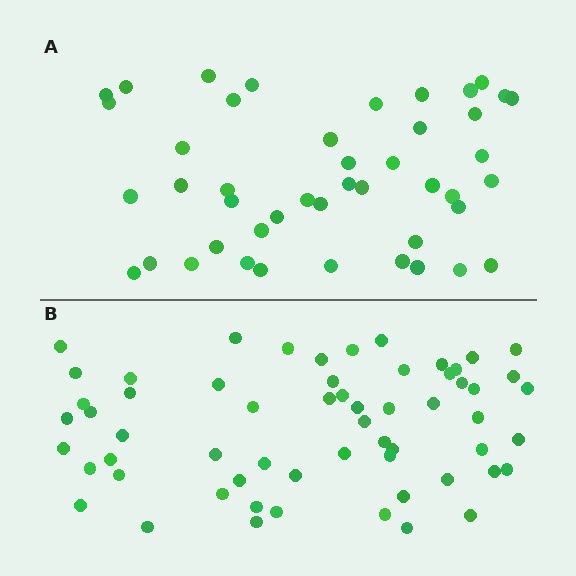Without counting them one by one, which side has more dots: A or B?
Region B (the bottom region) has more dots.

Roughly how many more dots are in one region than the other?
Region B has approximately 15 more dots than region A.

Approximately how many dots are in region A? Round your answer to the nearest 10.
About 40 dots. (The exact count is 45, which rounds to 40.)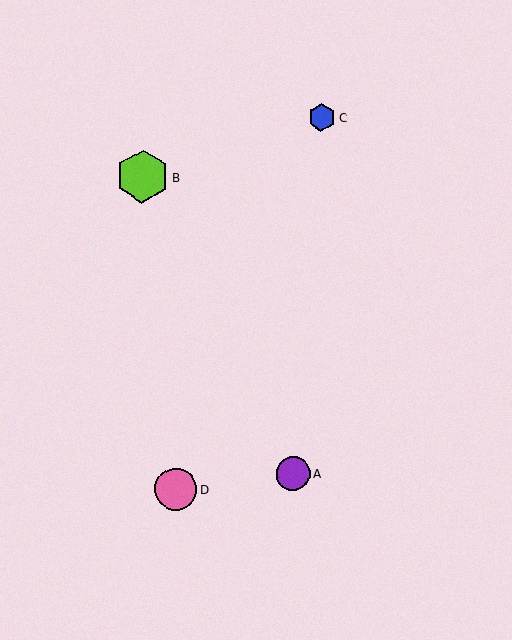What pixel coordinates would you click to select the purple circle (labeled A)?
Click at (293, 473) to select the purple circle A.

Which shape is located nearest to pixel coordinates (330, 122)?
The blue hexagon (labeled C) at (322, 117) is nearest to that location.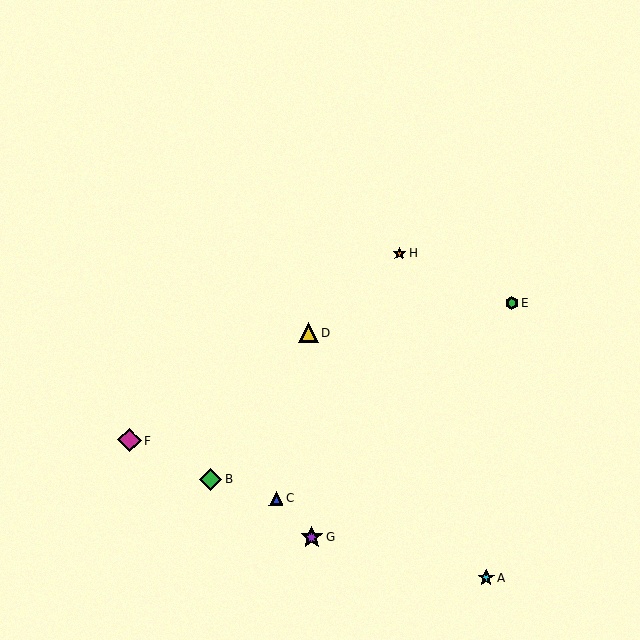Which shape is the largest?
The magenta diamond (labeled F) is the largest.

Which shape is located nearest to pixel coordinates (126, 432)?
The magenta diamond (labeled F) at (130, 440) is nearest to that location.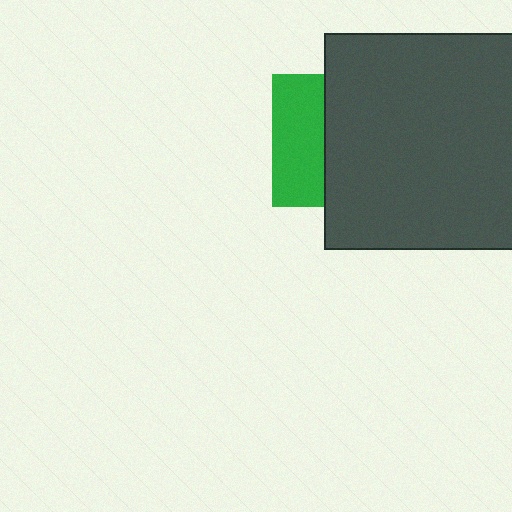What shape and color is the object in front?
The object in front is a dark gray square.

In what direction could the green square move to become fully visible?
The green square could move left. That would shift it out from behind the dark gray square entirely.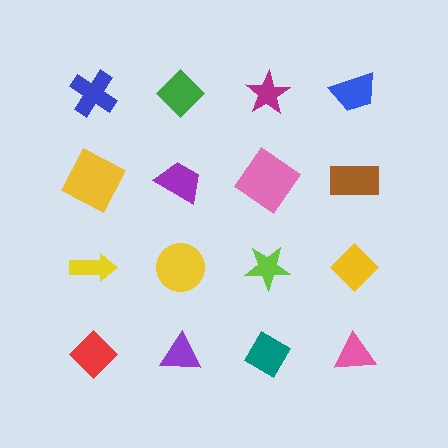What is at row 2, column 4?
A brown rectangle.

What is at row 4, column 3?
A teal diamond.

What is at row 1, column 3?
A magenta star.